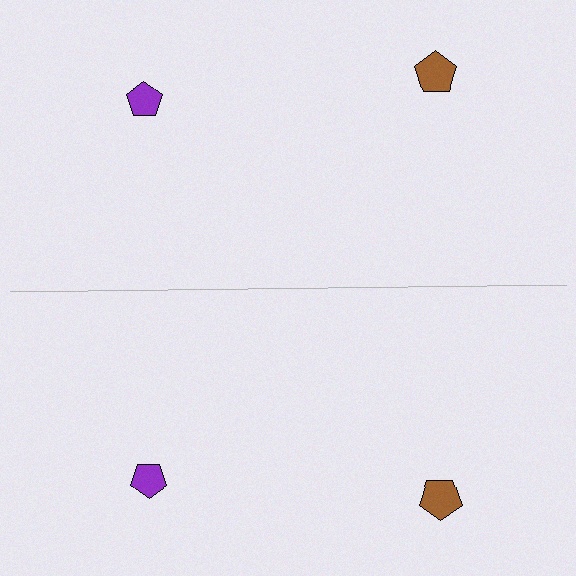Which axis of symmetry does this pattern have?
The pattern has a horizontal axis of symmetry running through the center of the image.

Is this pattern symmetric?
Yes, this pattern has bilateral (reflection) symmetry.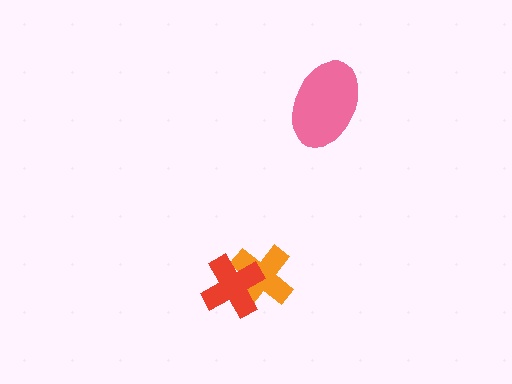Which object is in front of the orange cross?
The red cross is in front of the orange cross.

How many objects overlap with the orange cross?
1 object overlaps with the orange cross.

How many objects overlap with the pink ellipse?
0 objects overlap with the pink ellipse.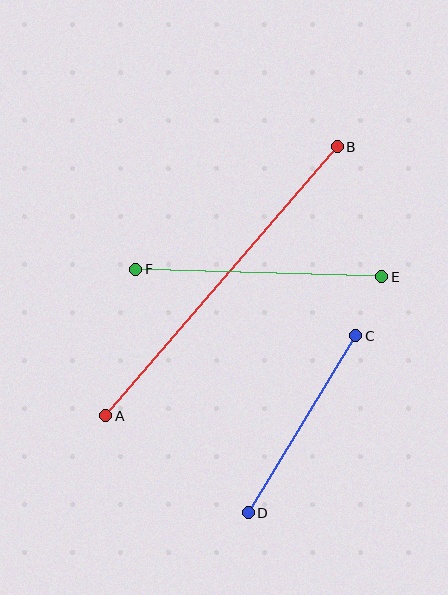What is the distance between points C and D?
The distance is approximately 207 pixels.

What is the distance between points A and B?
The distance is approximately 355 pixels.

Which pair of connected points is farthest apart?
Points A and B are farthest apart.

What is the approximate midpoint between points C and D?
The midpoint is at approximately (302, 424) pixels.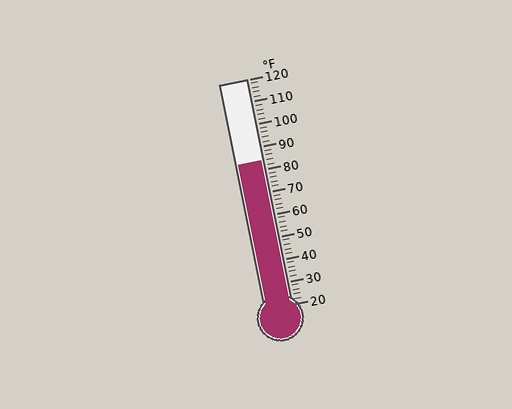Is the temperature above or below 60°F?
The temperature is above 60°F.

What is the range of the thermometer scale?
The thermometer scale ranges from 20°F to 120°F.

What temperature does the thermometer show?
The thermometer shows approximately 84°F.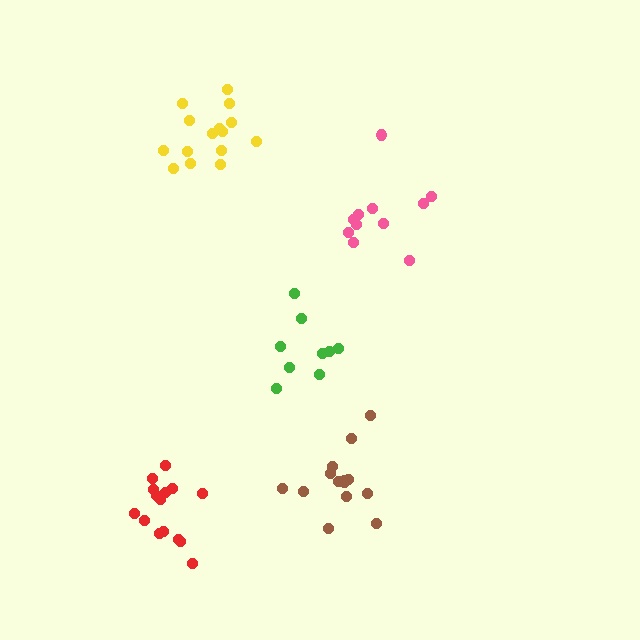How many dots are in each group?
Group 1: 14 dots, Group 2: 15 dots, Group 3: 15 dots, Group 4: 9 dots, Group 5: 11 dots (64 total).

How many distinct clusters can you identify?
There are 5 distinct clusters.